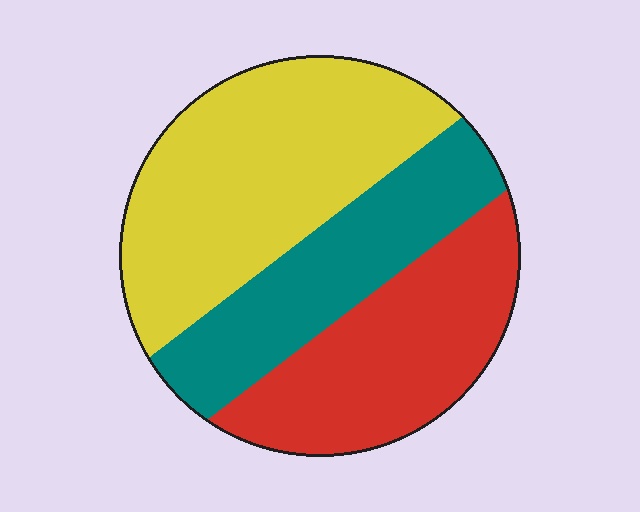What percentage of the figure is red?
Red covers about 30% of the figure.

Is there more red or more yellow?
Yellow.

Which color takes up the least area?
Teal, at roughly 25%.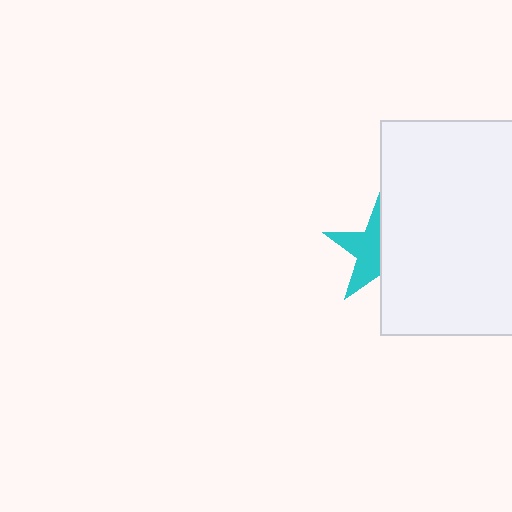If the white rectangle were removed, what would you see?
You would see the complete cyan star.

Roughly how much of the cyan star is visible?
About half of it is visible (roughly 49%).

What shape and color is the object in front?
The object in front is a white rectangle.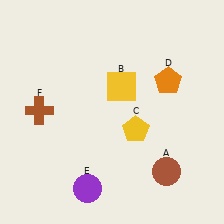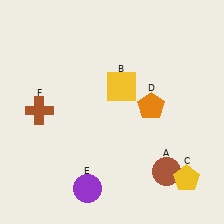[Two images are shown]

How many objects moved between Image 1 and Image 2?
2 objects moved between the two images.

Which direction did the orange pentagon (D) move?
The orange pentagon (D) moved down.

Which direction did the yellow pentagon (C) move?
The yellow pentagon (C) moved right.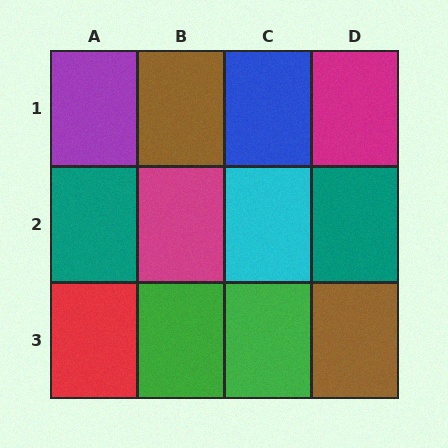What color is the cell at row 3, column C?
Green.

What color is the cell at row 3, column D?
Brown.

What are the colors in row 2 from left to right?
Teal, magenta, cyan, teal.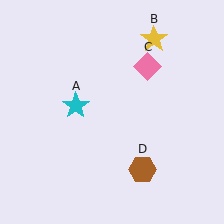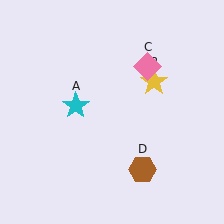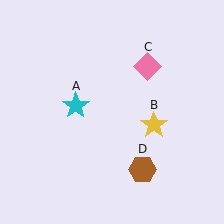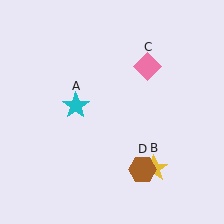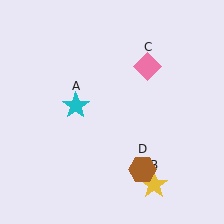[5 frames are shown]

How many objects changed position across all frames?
1 object changed position: yellow star (object B).